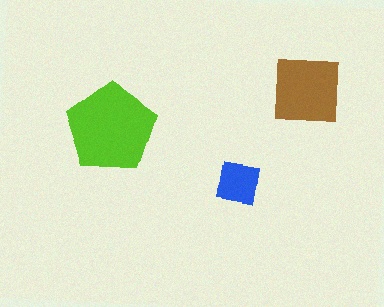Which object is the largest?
The lime pentagon.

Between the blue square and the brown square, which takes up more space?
The brown square.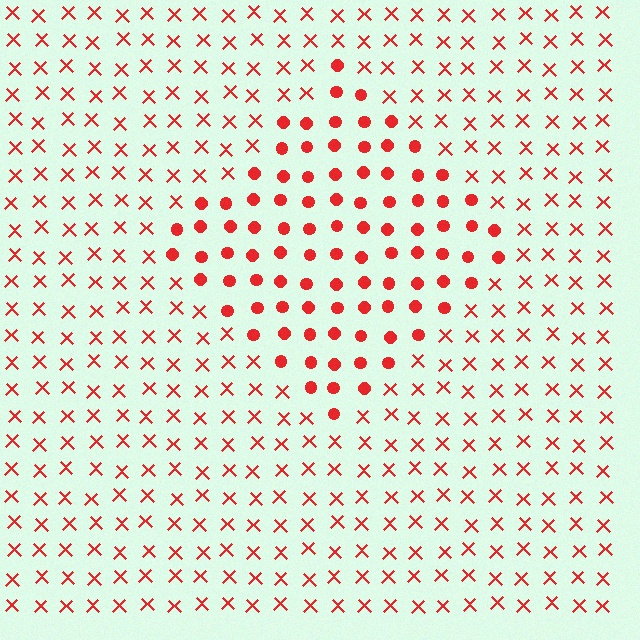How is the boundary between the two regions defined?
The boundary is defined by a change in element shape: circles inside vs. X marks outside. All elements share the same color and spacing.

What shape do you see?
I see a diamond.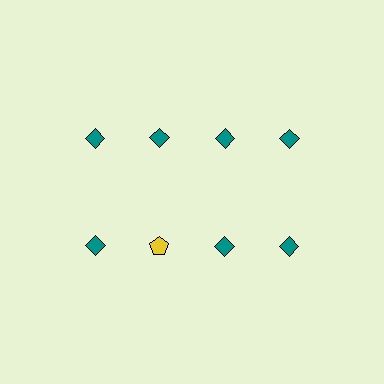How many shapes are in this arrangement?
There are 8 shapes arranged in a grid pattern.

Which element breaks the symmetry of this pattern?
The yellow pentagon in the second row, second from left column breaks the symmetry. All other shapes are teal diamonds.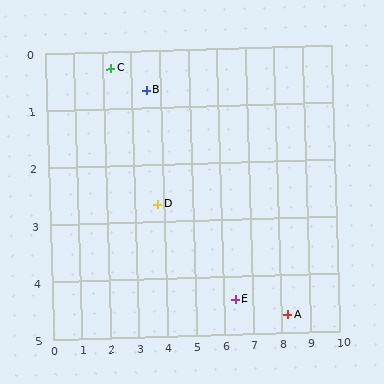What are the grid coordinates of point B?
Point B is at approximately (3.5, 0.7).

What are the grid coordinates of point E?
Point E is at approximately (6.4, 4.4).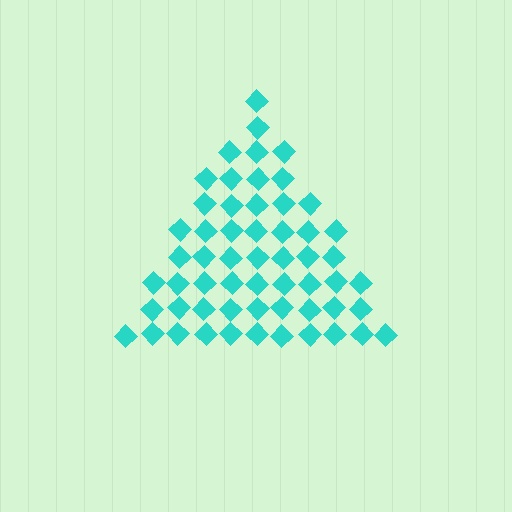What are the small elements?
The small elements are diamonds.